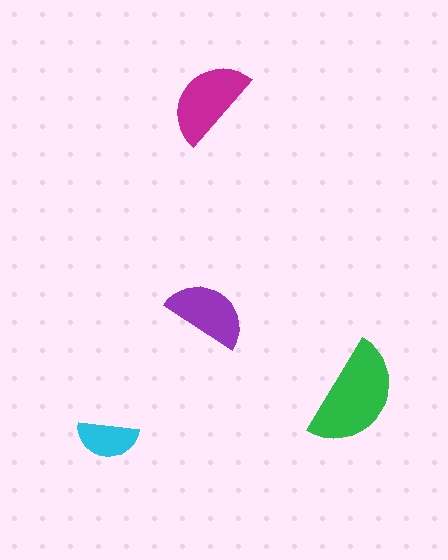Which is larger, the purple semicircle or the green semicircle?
The green one.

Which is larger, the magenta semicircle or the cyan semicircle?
The magenta one.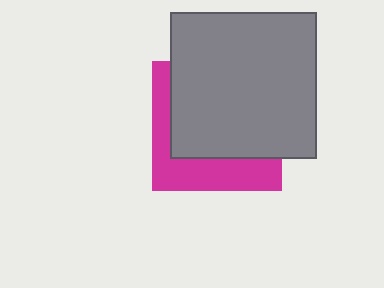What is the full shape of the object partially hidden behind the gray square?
The partially hidden object is a magenta square.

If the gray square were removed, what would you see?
You would see the complete magenta square.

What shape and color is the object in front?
The object in front is a gray square.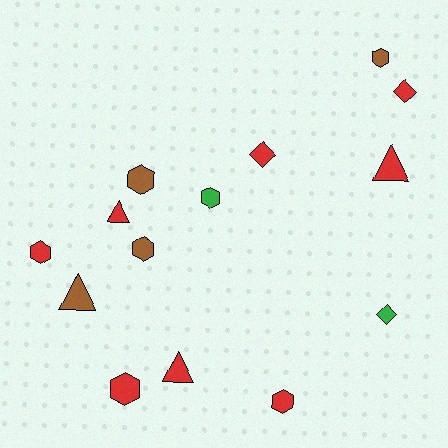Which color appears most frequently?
Red, with 8 objects.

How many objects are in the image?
There are 14 objects.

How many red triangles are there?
There are 3 red triangles.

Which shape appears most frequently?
Hexagon, with 7 objects.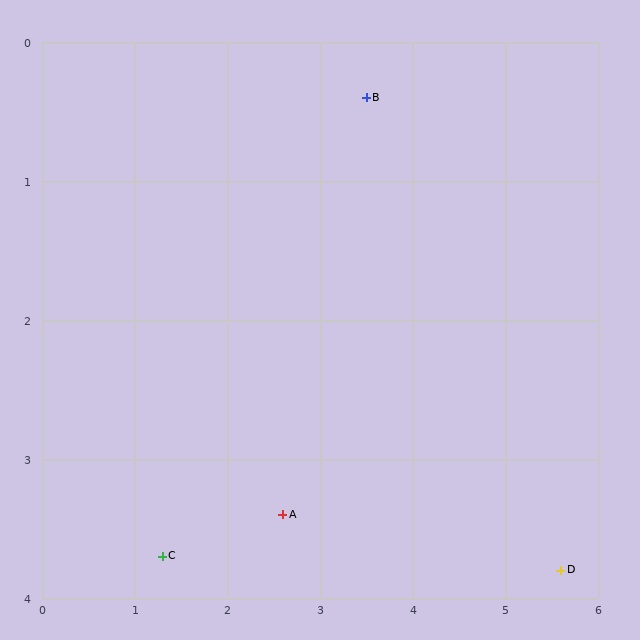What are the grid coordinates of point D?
Point D is at approximately (5.6, 3.8).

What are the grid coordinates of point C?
Point C is at approximately (1.3, 3.7).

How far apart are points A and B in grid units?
Points A and B are about 3.1 grid units apart.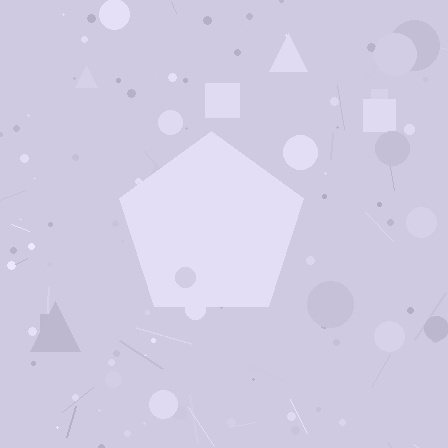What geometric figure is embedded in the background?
A pentagon is embedded in the background.